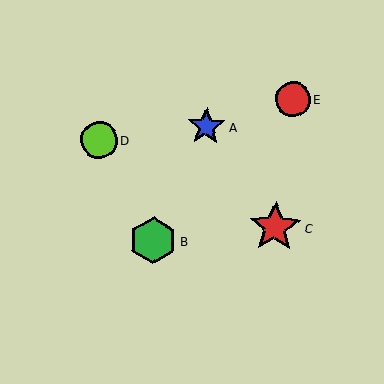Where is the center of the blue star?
The center of the blue star is at (207, 126).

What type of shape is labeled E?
Shape E is a red circle.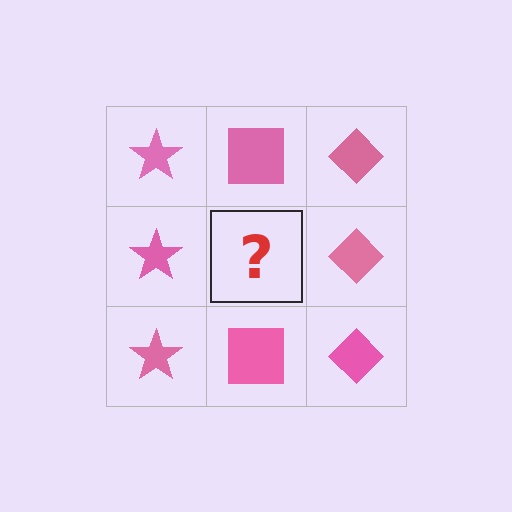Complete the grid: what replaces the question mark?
The question mark should be replaced with a pink square.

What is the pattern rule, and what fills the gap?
The rule is that each column has a consistent shape. The gap should be filled with a pink square.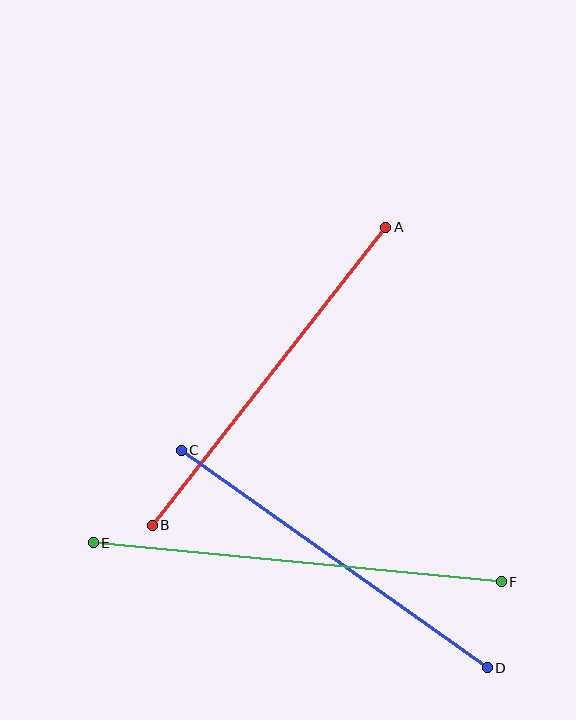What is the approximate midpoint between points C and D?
The midpoint is at approximately (334, 559) pixels.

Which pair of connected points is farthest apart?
Points E and F are farthest apart.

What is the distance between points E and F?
The distance is approximately 410 pixels.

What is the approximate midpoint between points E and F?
The midpoint is at approximately (297, 562) pixels.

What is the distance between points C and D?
The distance is approximately 375 pixels.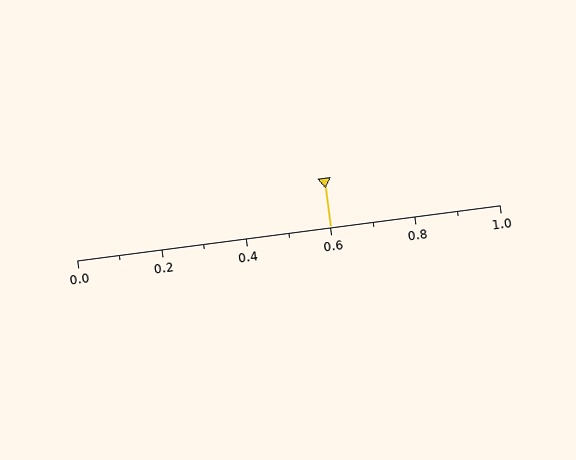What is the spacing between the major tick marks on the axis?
The major ticks are spaced 0.2 apart.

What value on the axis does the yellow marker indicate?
The marker indicates approximately 0.6.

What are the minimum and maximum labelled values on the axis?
The axis runs from 0.0 to 1.0.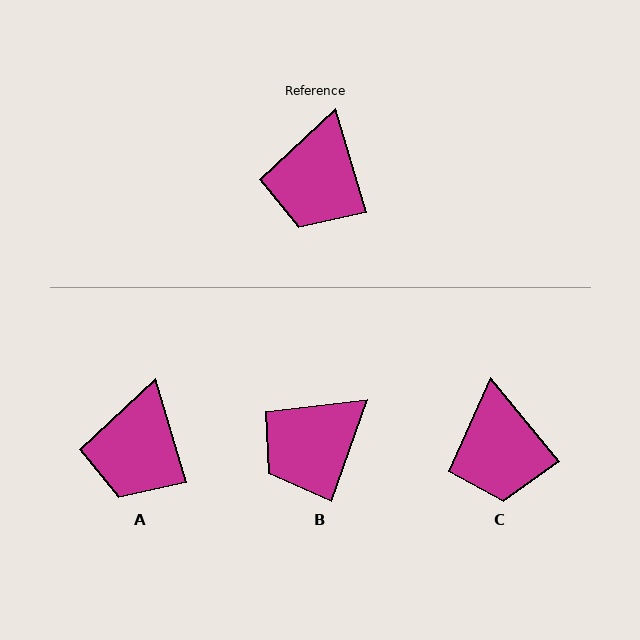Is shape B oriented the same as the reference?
No, it is off by about 36 degrees.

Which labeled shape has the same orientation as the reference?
A.